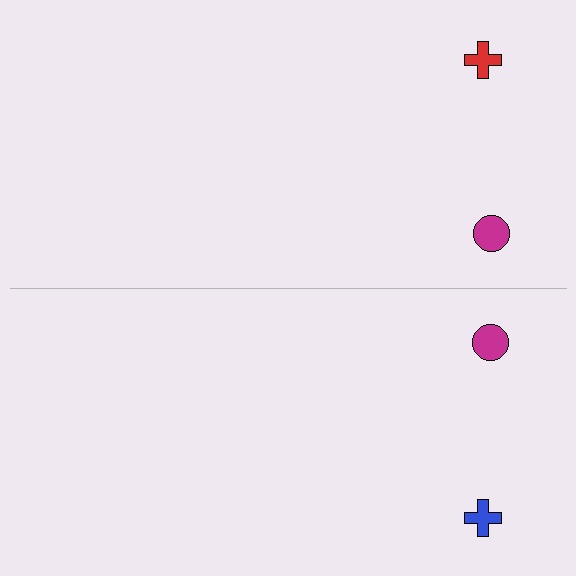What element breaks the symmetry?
The blue cross on the bottom side breaks the symmetry — its mirror counterpart is red.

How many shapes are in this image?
There are 4 shapes in this image.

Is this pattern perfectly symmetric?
No, the pattern is not perfectly symmetric. The blue cross on the bottom side breaks the symmetry — its mirror counterpart is red.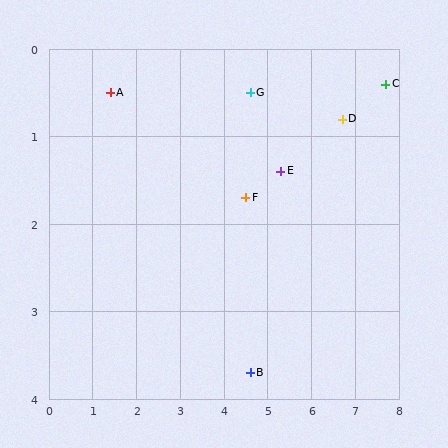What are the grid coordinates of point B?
Point B is at approximately (4.6, 3.7).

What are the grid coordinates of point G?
Point G is at approximately (4.6, 0.5).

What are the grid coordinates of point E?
Point E is at approximately (5.3, 1.4).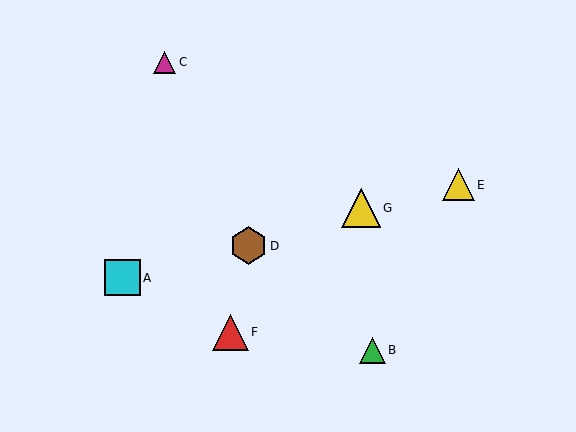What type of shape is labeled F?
Shape F is a red triangle.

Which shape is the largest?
The yellow triangle (labeled G) is the largest.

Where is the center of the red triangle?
The center of the red triangle is at (231, 332).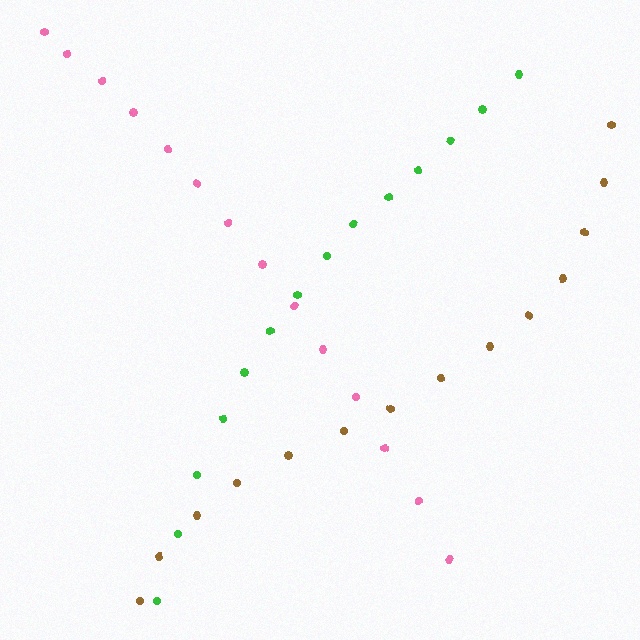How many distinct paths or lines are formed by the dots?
There are 3 distinct paths.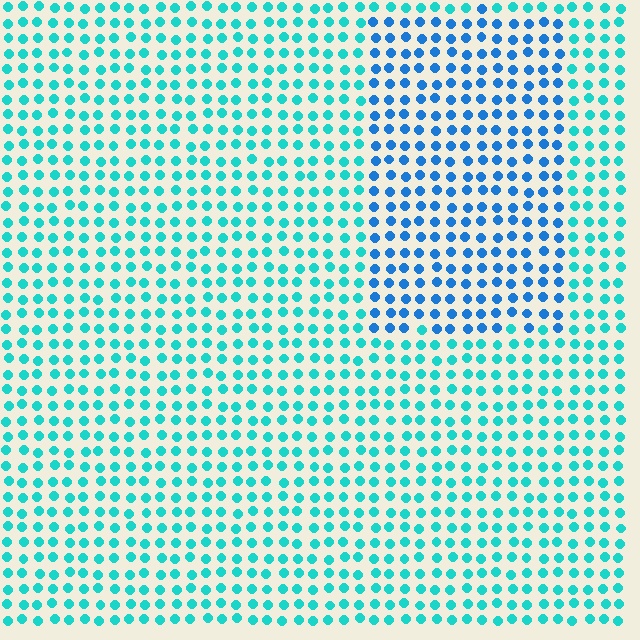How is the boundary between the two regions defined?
The boundary is defined purely by a slight shift in hue (about 33 degrees). Spacing, size, and orientation are identical on both sides.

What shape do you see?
I see a rectangle.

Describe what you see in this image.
The image is filled with small cyan elements in a uniform arrangement. A rectangle-shaped region is visible where the elements are tinted to a slightly different hue, forming a subtle color boundary.